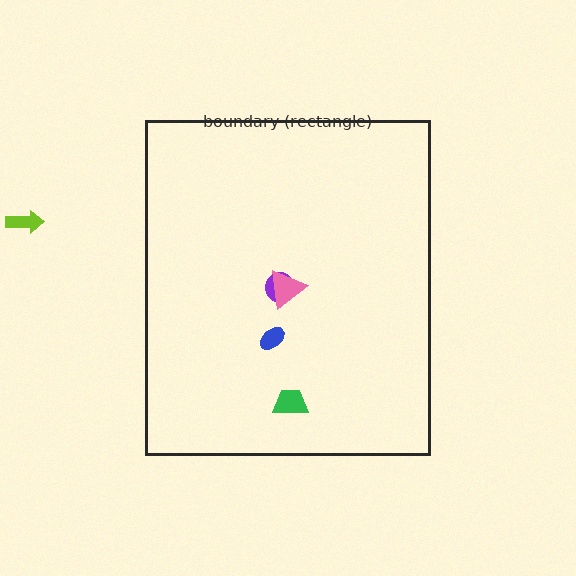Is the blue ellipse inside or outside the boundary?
Inside.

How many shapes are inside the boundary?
4 inside, 1 outside.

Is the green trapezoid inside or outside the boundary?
Inside.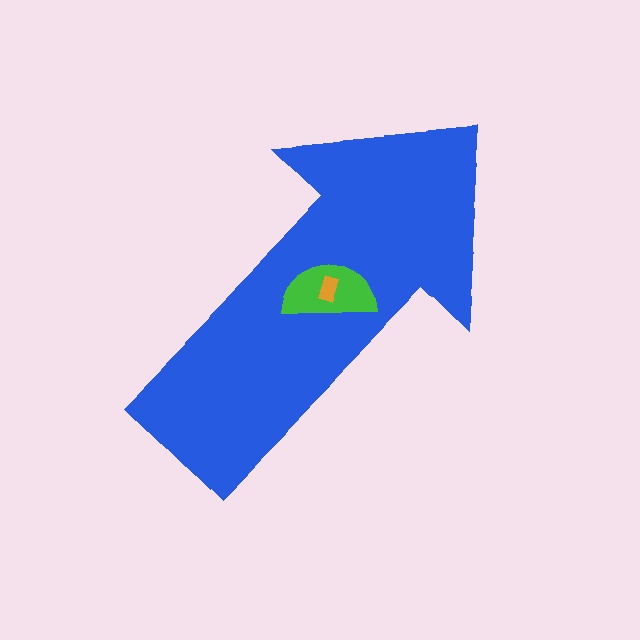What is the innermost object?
The orange rectangle.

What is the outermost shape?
The blue arrow.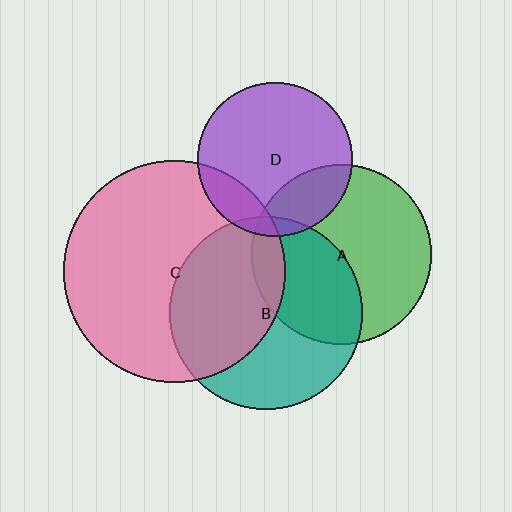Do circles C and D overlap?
Yes.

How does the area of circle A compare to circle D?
Approximately 1.3 times.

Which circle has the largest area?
Circle C (pink).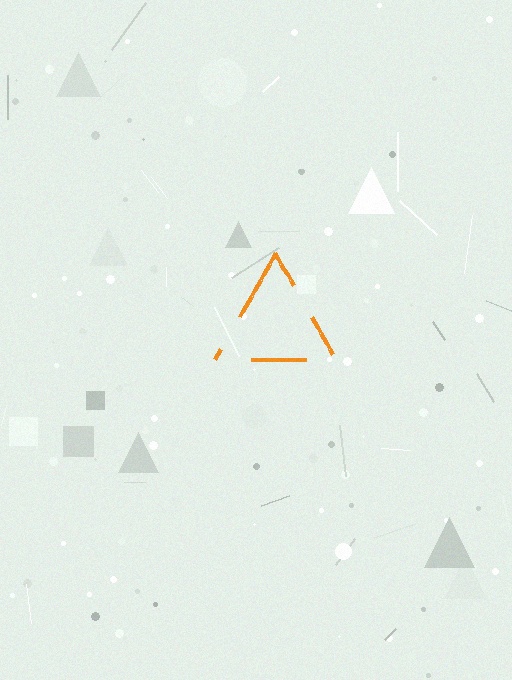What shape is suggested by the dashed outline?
The dashed outline suggests a triangle.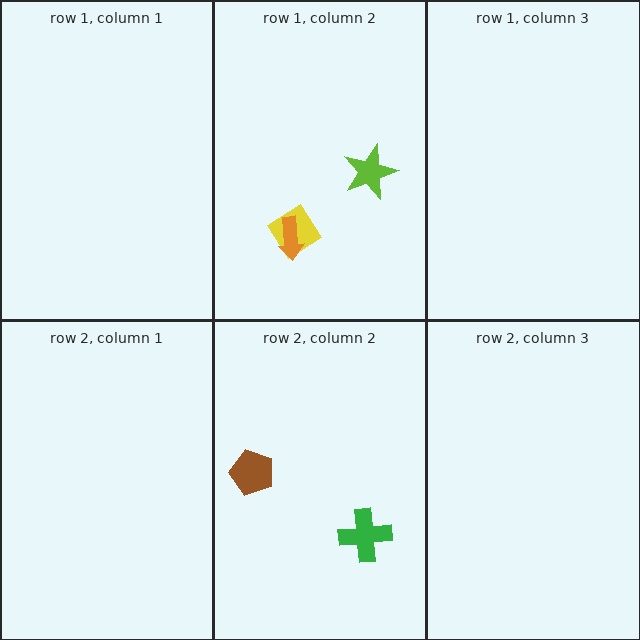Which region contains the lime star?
The row 1, column 2 region.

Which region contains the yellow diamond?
The row 1, column 2 region.